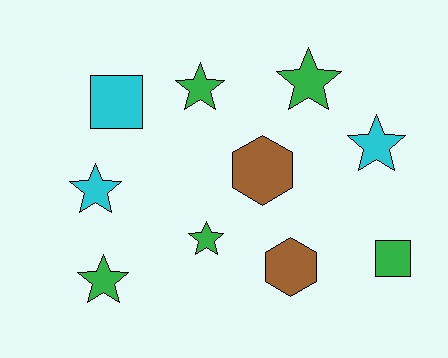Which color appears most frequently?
Green, with 5 objects.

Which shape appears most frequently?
Star, with 6 objects.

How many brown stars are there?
There are no brown stars.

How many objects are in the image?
There are 10 objects.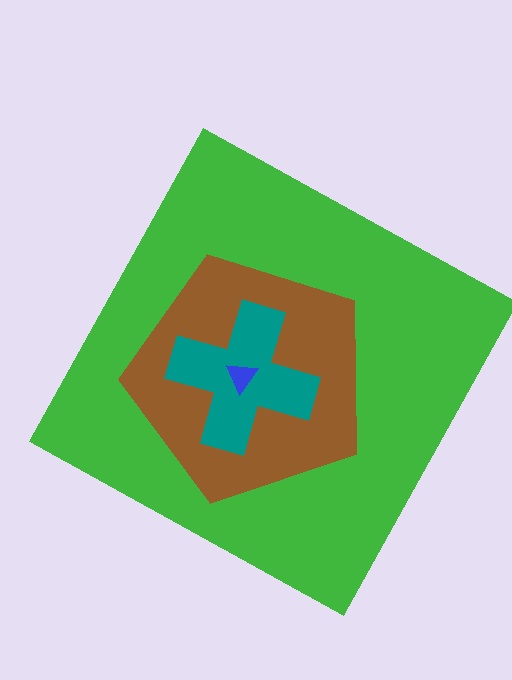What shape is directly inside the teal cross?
The blue triangle.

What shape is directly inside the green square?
The brown pentagon.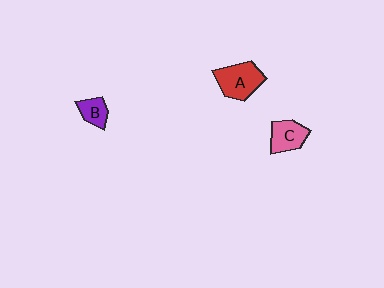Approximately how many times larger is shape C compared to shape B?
Approximately 1.4 times.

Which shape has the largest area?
Shape A (red).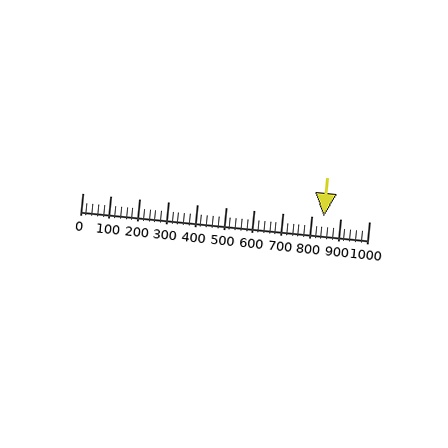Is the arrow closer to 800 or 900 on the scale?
The arrow is closer to 800.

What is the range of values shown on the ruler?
The ruler shows values from 0 to 1000.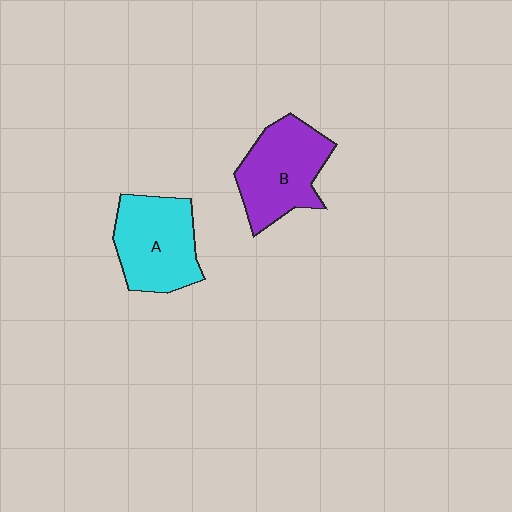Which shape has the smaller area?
Shape A (cyan).